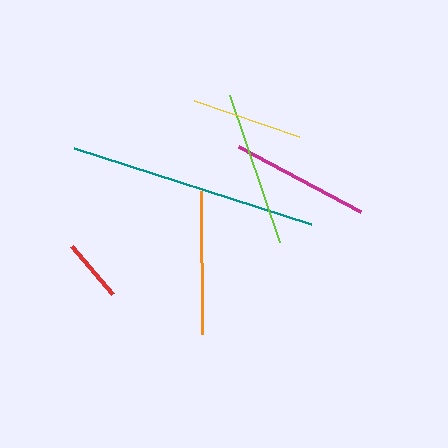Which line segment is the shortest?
The red line is the shortest at approximately 63 pixels.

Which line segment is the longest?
The teal line is the longest at approximately 249 pixels.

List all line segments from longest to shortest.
From longest to shortest: teal, lime, orange, magenta, yellow, red.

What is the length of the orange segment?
The orange segment is approximately 143 pixels long.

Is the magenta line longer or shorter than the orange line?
The orange line is longer than the magenta line.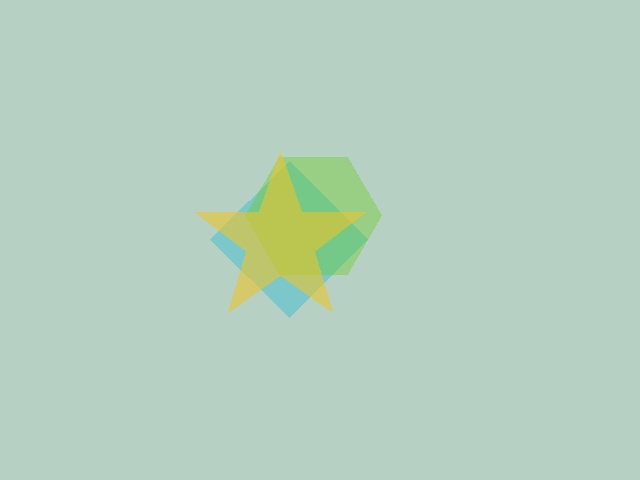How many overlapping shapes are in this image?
There are 3 overlapping shapes in the image.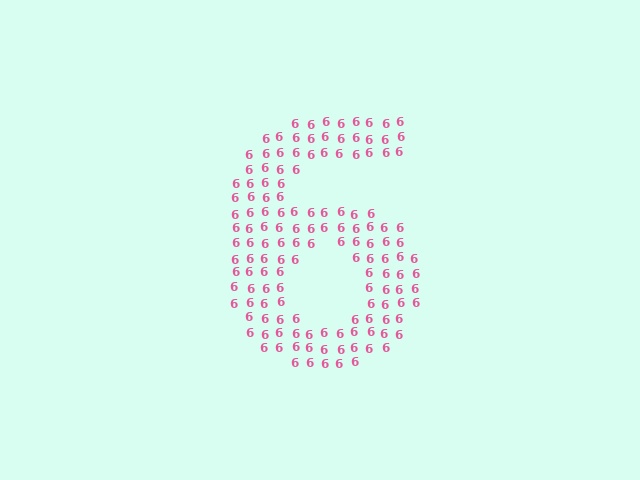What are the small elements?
The small elements are digit 6's.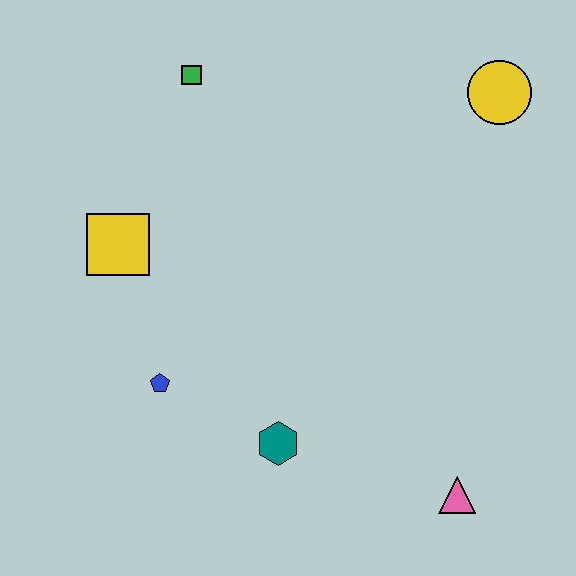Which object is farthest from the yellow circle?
The blue pentagon is farthest from the yellow circle.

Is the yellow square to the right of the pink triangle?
No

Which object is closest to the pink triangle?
The teal hexagon is closest to the pink triangle.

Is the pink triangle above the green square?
No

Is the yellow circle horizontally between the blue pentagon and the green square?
No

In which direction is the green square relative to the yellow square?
The green square is above the yellow square.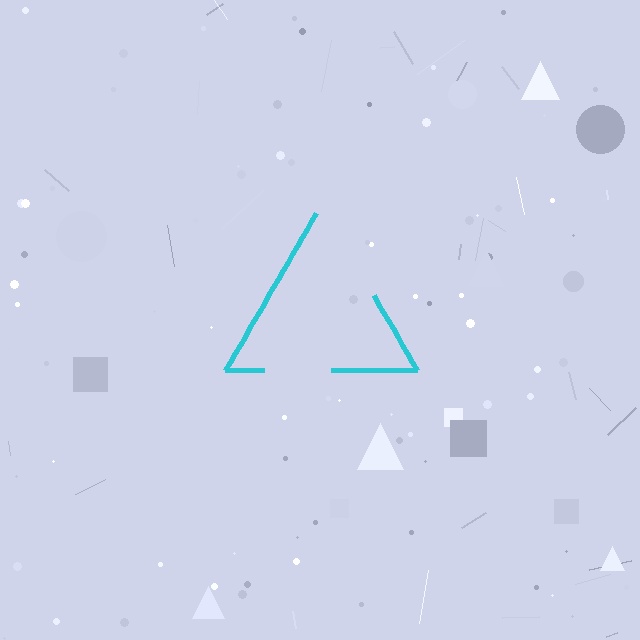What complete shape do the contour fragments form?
The contour fragments form a triangle.